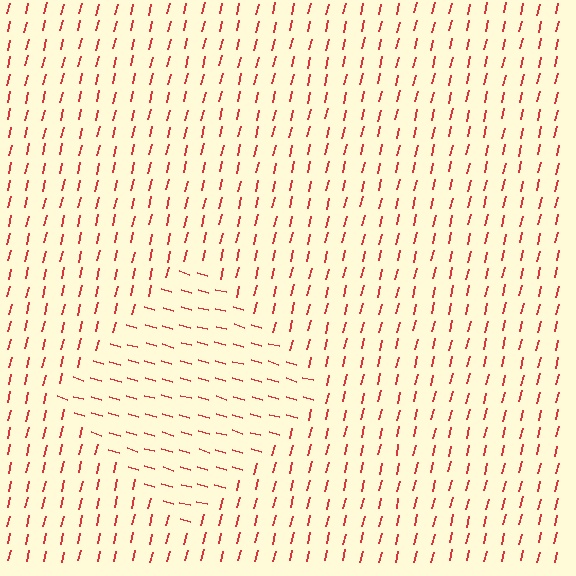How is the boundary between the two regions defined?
The boundary is defined purely by a change in line orientation (approximately 87 degrees difference). All lines are the same color and thickness.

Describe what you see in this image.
The image is filled with small red line segments. A diamond region in the image has lines oriented differently from the surrounding lines, creating a visible texture boundary.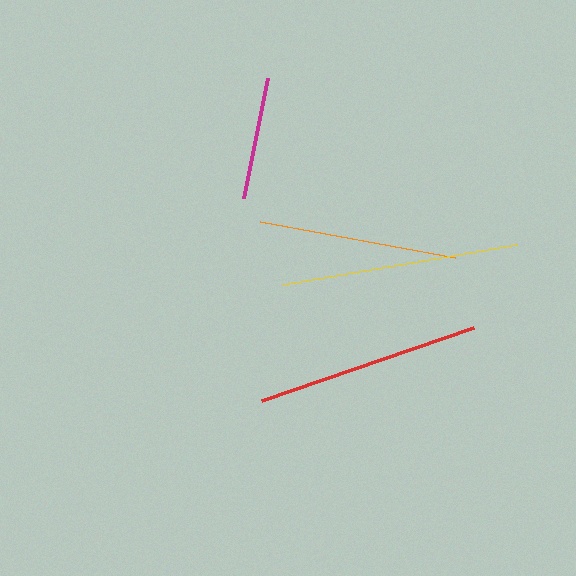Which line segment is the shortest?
The magenta line is the shortest at approximately 123 pixels.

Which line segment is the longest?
The yellow line is the longest at approximately 237 pixels.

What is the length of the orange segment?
The orange segment is approximately 198 pixels long.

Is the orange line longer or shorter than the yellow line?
The yellow line is longer than the orange line.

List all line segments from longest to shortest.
From longest to shortest: yellow, red, orange, magenta.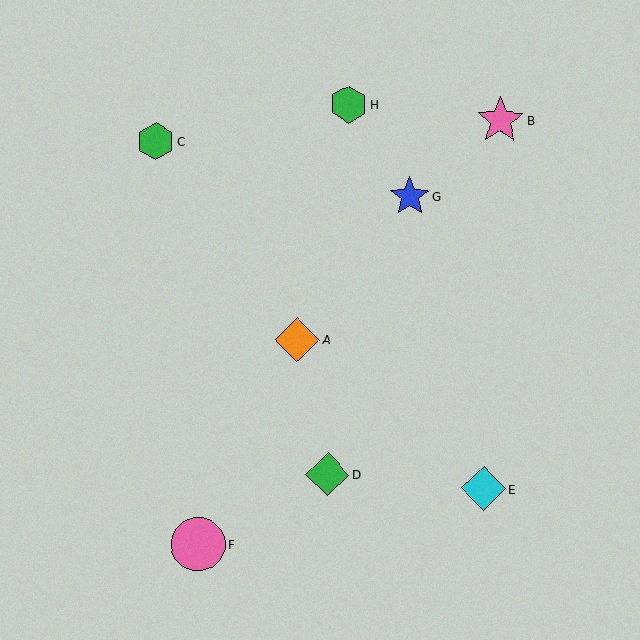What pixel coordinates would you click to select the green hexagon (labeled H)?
Click at (349, 104) to select the green hexagon H.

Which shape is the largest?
The pink circle (labeled F) is the largest.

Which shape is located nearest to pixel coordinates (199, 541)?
The pink circle (labeled F) at (198, 544) is nearest to that location.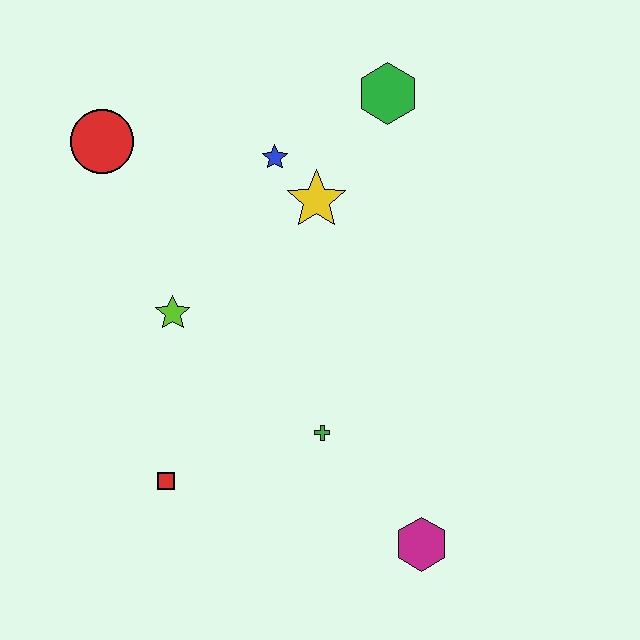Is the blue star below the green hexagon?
Yes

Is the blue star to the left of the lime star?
No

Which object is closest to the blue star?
The yellow star is closest to the blue star.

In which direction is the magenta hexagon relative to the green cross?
The magenta hexagon is below the green cross.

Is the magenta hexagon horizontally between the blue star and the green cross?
No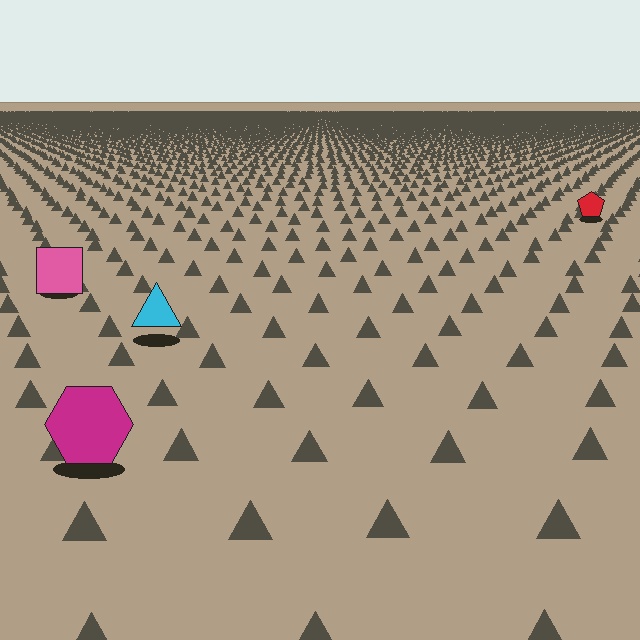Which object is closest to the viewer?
The magenta hexagon is closest. The texture marks near it are larger and more spread out.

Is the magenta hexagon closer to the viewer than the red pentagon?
Yes. The magenta hexagon is closer — you can tell from the texture gradient: the ground texture is coarser near it.